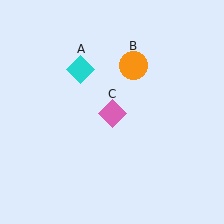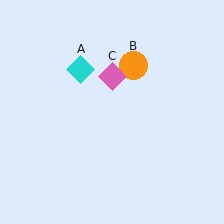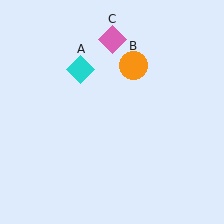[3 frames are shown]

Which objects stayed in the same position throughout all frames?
Cyan diamond (object A) and orange circle (object B) remained stationary.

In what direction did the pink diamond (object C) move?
The pink diamond (object C) moved up.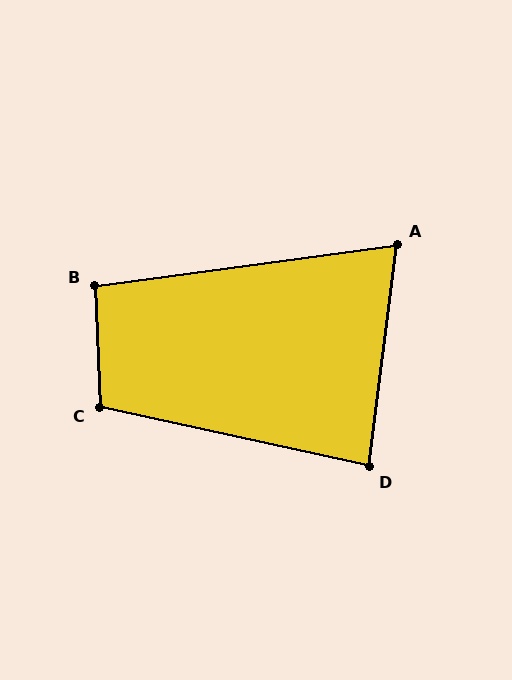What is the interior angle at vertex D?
Approximately 85 degrees (acute).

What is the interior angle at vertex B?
Approximately 95 degrees (obtuse).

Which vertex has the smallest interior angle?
A, at approximately 75 degrees.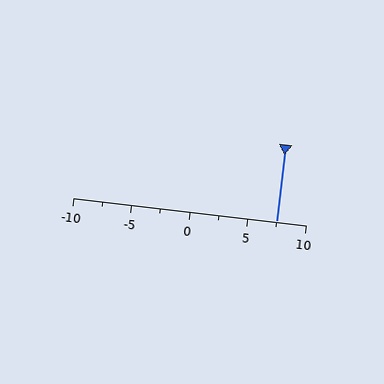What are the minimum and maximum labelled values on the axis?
The axis runs from -10 to 10.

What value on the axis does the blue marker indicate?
The marker indicates approximately 7.5.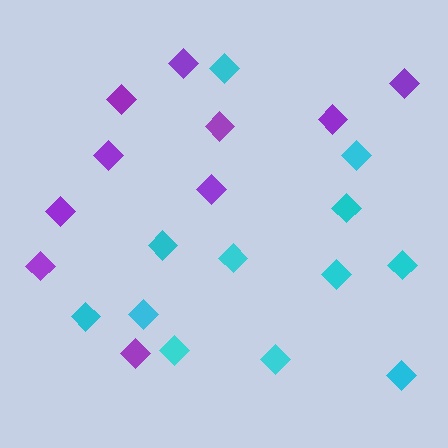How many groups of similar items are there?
There are 2 groups: one group of purple diamonds (10) and one group of cyan diamonds (12).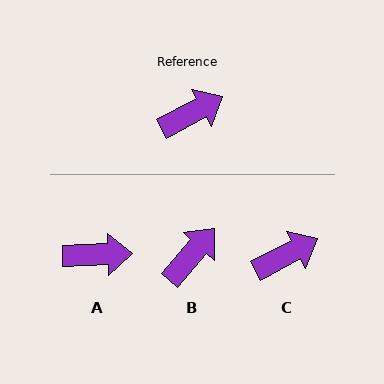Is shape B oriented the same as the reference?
No, it is off by about 21 degrees.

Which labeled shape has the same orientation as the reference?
C.